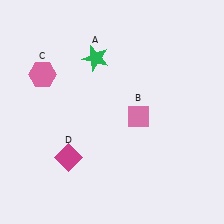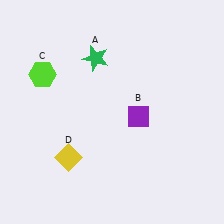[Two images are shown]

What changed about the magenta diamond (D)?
In Image 1, D is magenta. In Image 2, it changed to yellow.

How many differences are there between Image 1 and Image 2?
There are 3 differences between the two images.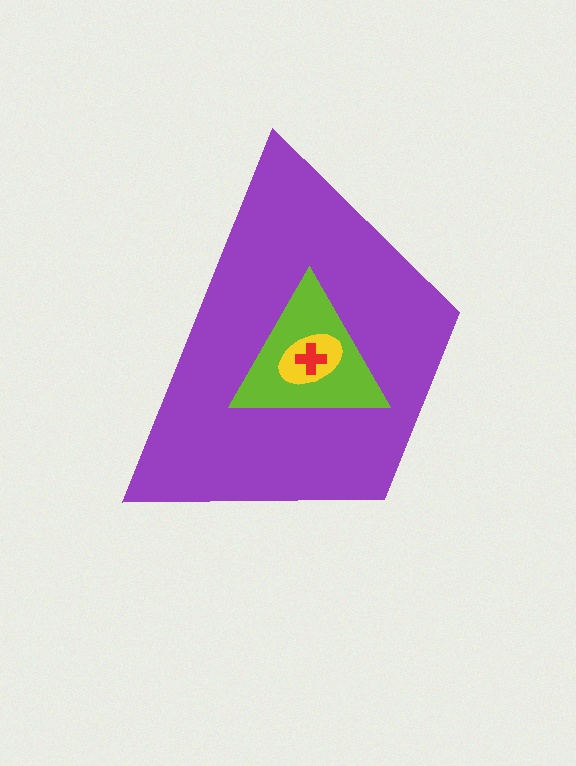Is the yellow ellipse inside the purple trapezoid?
Yes.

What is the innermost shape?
The red cross.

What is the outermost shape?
The purple trapezoid.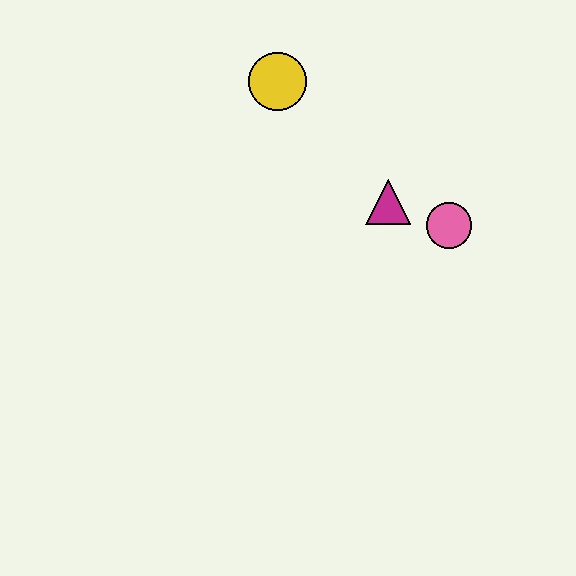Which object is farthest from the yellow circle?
The pink circle is farthest from the yellow circle.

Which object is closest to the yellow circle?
The magenta triangle is closest to the yellow circle.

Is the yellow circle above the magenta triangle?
Yes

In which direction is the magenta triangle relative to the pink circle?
The magenta triangle is to the left of the pink circle.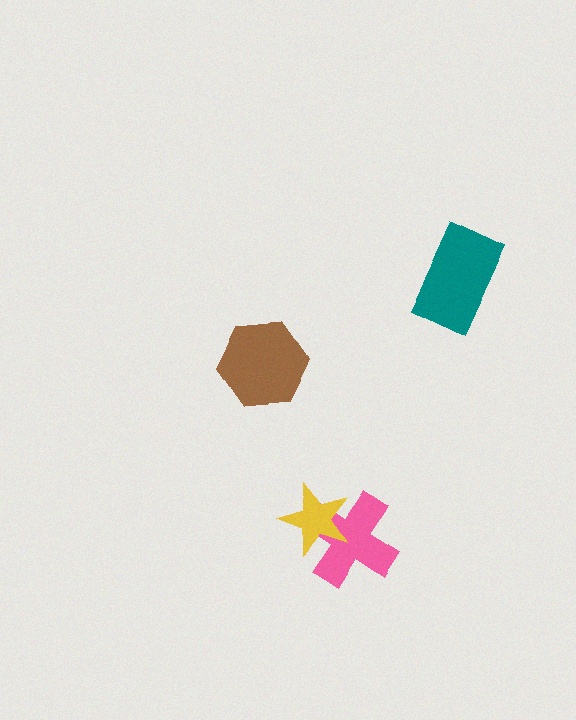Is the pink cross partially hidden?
Yes, it is partially covered by another shape.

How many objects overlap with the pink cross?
1 object overlaps with the pink cross.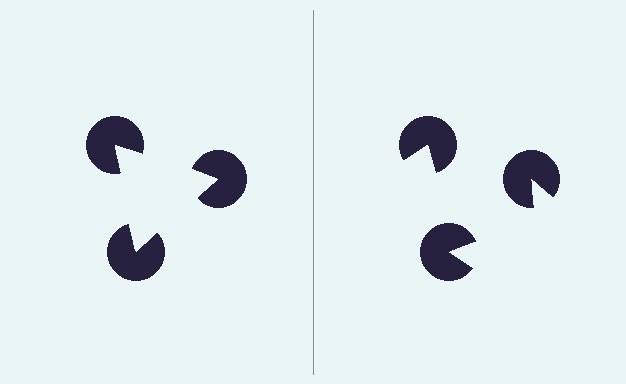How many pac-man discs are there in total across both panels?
6 — 3 on each side.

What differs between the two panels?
The pac-man discs are positioned identically on both sides; only the wedge orientations differ. On the left they align to a triangle; on the right they are misaligned.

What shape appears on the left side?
An illusory triangle.